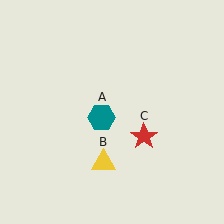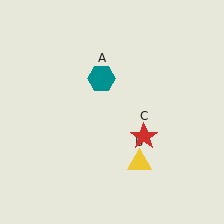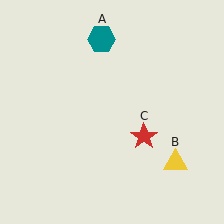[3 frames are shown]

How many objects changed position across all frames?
2 objects changed position: teal hexagon (object A), yellow triangle (object B).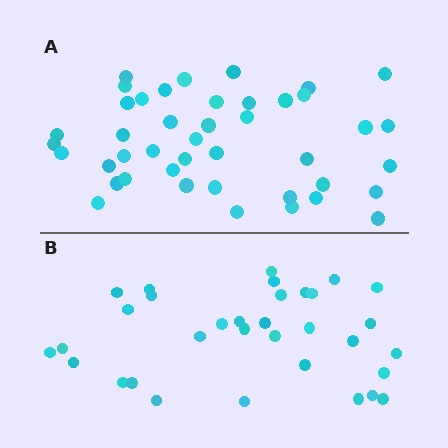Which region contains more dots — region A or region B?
Region A (the top region) has more dots.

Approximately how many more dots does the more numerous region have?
Region A has roughly 10 or so more dots than region B.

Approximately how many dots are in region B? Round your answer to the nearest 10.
About 30 dots. (The exact count is 33, which rounds to 30.)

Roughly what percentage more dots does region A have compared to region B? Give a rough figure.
About 30% more.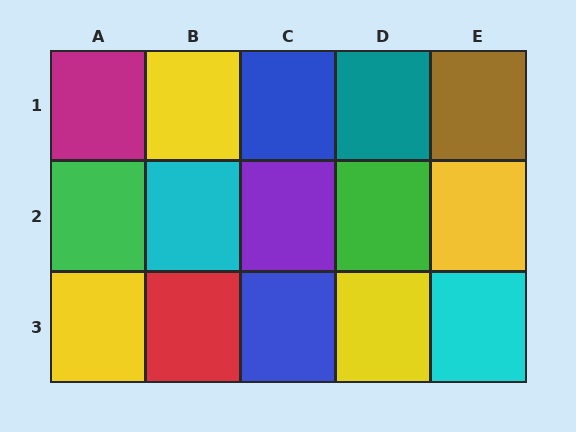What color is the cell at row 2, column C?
Purple.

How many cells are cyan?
2 cells are cyan.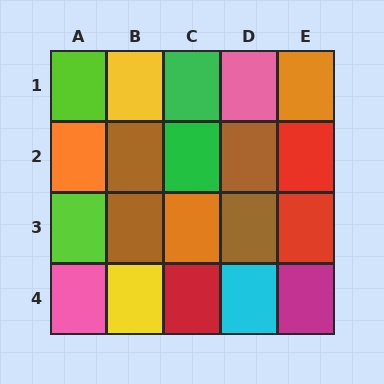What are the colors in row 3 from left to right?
Lime, brown, orange, brown, red.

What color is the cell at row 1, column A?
Lime.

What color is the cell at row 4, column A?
Pink.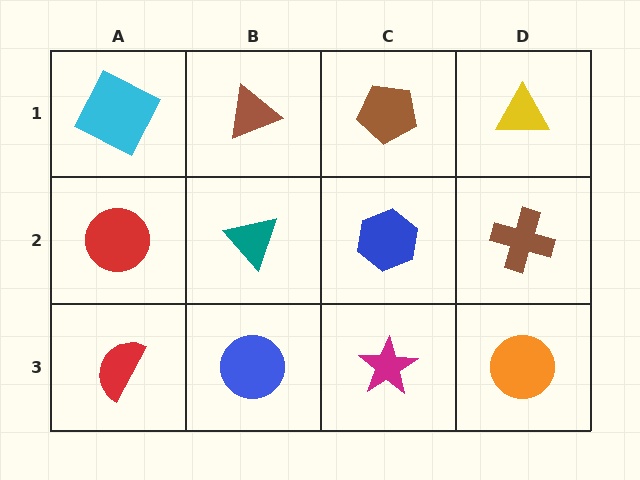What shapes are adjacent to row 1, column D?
A brown cross (row 2, column D), a brown pentagon (row 1, column C).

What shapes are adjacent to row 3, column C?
A blue hexagon (row 2, column C), a blue circle (row 3, column B), an orange circle (row 3, column D).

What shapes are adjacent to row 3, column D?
A brown cross (row 2, column D), a magenta star (row 3, column C).